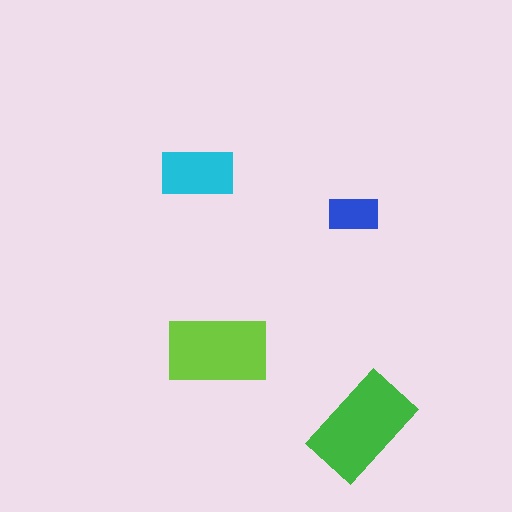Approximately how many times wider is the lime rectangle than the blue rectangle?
About 2 times wider.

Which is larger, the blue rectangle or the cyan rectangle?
The cyan one.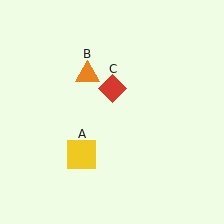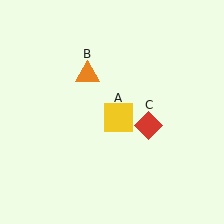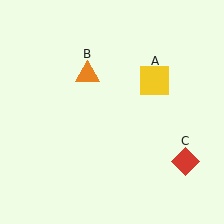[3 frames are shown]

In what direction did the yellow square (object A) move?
The yellow square (object A) moved up and to the right.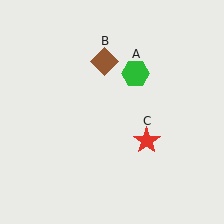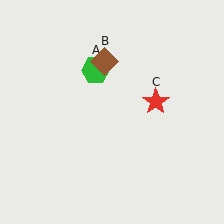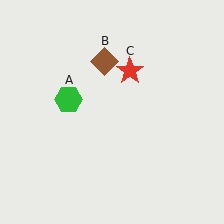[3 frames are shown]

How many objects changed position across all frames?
2 objects changed position: green hexagon (object A), red star (object C).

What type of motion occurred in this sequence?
The green hexagon (object A), red star (object C) rotated counterclockwise around the center of the scene.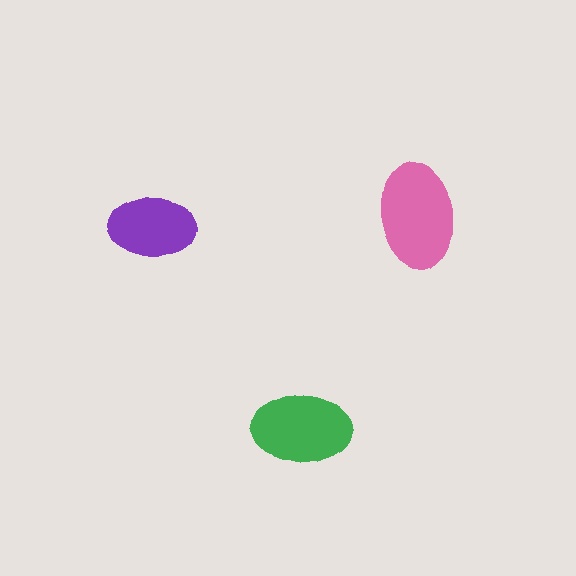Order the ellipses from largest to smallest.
the pink one, the green one, the purple one.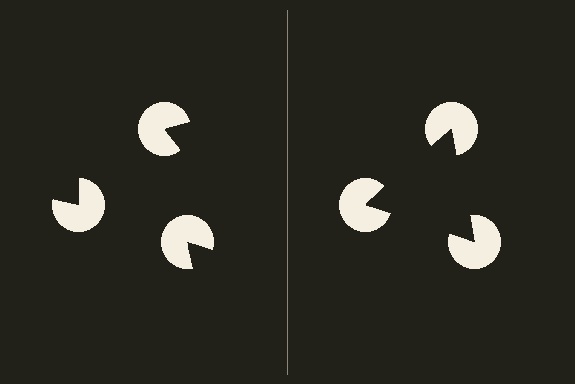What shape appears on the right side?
An illusory triangle.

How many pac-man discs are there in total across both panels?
6 — 3 on each side.